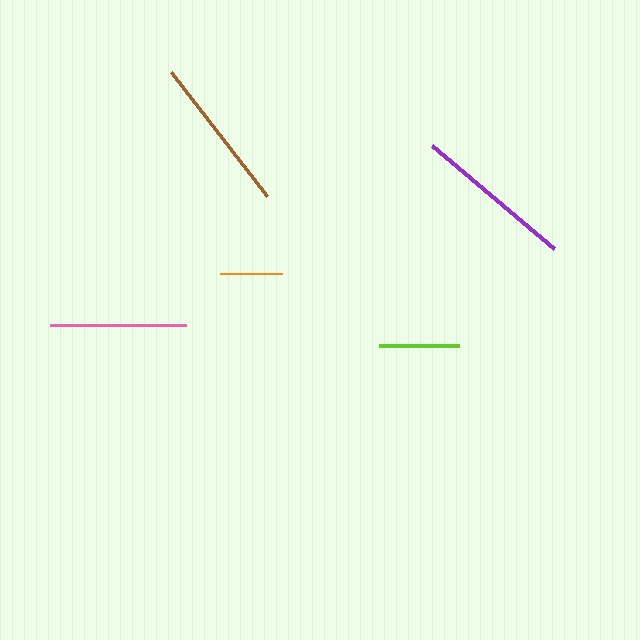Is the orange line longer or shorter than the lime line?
The lime line is longer than the orange line.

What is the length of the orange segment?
The orange segment is approximately 62 pixels long.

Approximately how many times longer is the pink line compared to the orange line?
The pink line is approximately 2.2 times the length of the orange line.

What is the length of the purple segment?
The purple segment is approximately 160 pixels long.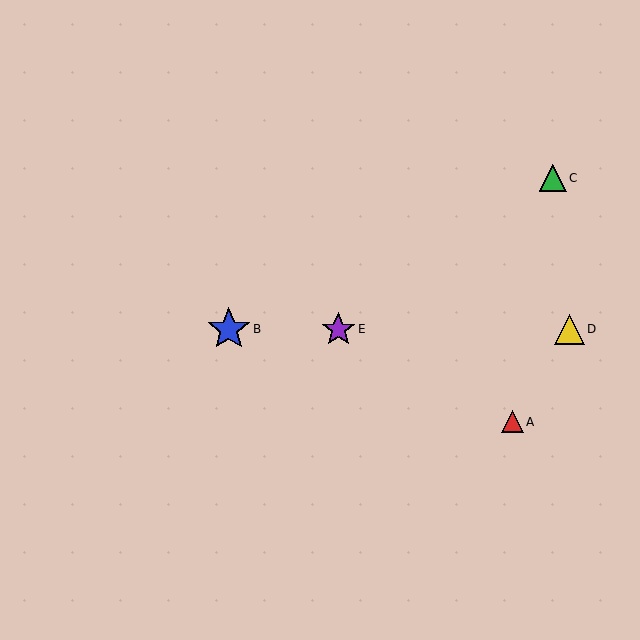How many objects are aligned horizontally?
3 objects (B, D, E) are aligned horizontally.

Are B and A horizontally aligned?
No, B is at y≈329 and A is at y≈422.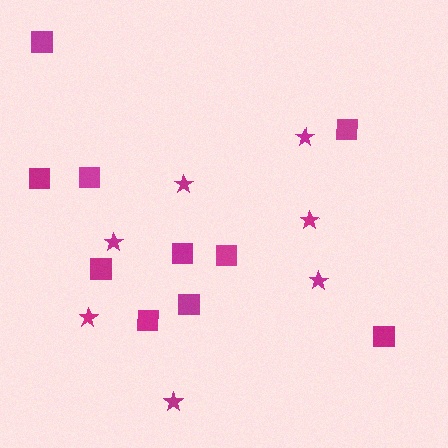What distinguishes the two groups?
There are 2 groups: one group of stars (7) and one group of squares (10).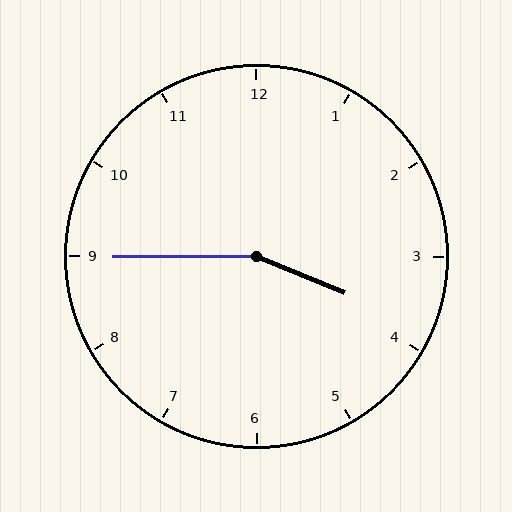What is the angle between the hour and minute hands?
Approximately 158 degrees.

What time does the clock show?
3:45.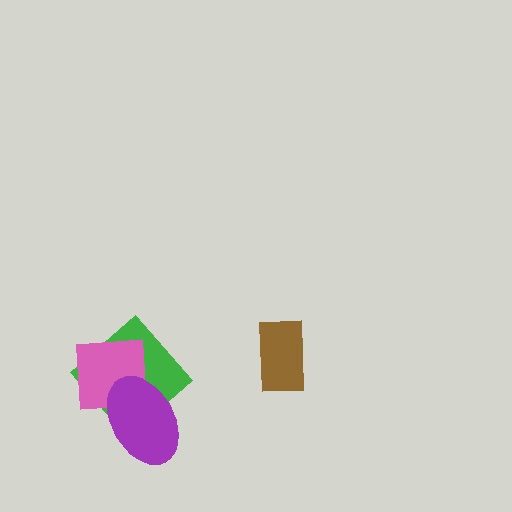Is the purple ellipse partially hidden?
No, no other shape covers it.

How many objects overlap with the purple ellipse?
2 objects overlap with the purple ellipse.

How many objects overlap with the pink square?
2 objects overlap with the pink square.